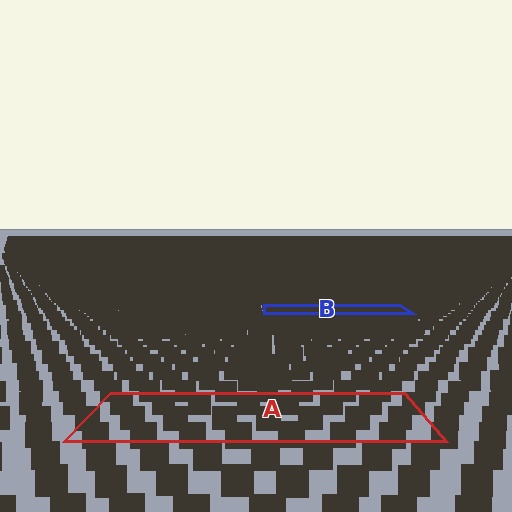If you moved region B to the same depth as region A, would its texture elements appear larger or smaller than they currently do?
They would appear larger. At a closer depth, the same texture elements are projected at a bigger on-screen size.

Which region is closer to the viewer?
Region A is closer. The texture elements there are larger and more spread out.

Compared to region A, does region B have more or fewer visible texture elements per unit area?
Region B has more texture elements per unit area — they are packed more densely because it is farther away.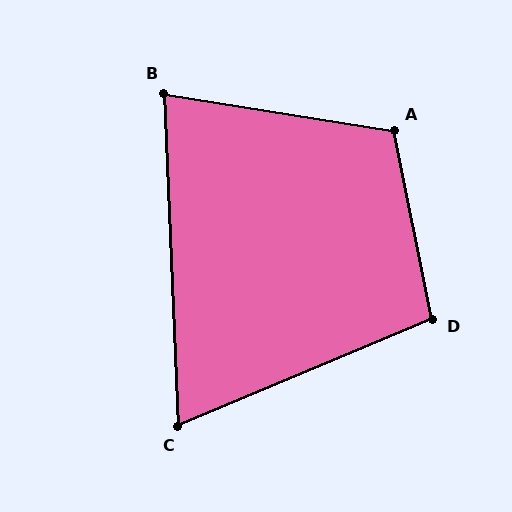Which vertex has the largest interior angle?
A, at approximately 110 degrees.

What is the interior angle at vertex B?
Approximately 78 degrees (acute).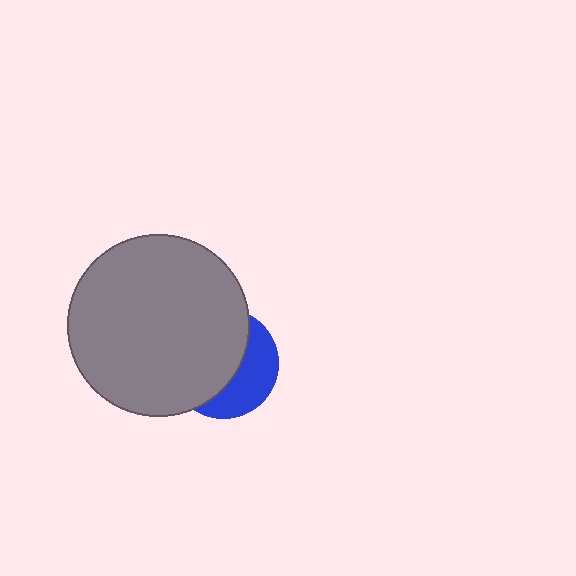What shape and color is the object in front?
The object in front is a gray circle.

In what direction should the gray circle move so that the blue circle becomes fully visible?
The gray circle should move left. That is the shortest direction to clear the overlap and leave the blue circle fully visible.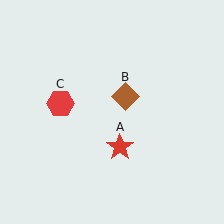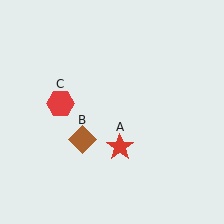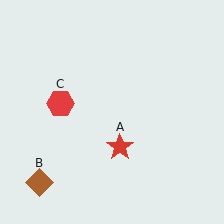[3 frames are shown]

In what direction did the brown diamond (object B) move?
The brown diamond (object B) moved down and to the left.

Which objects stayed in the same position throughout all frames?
Red star (object A) and red hexagon (object C) remained stationary.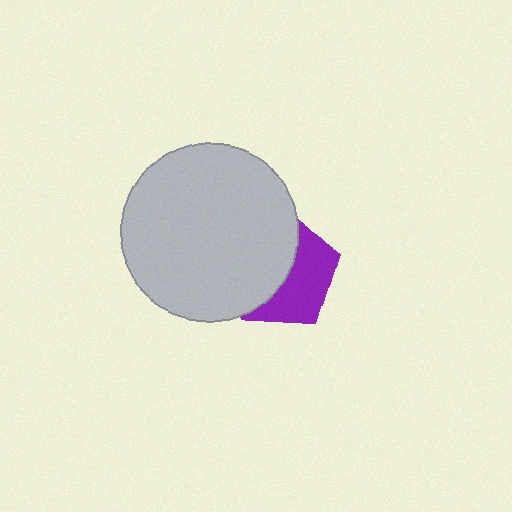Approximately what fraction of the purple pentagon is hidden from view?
Roughly 54% of the purple pentagon is hidden behind the light gray circle.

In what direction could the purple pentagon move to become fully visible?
The purple pentagon could move right. That would shift it out from behind the light gray circle entirely.